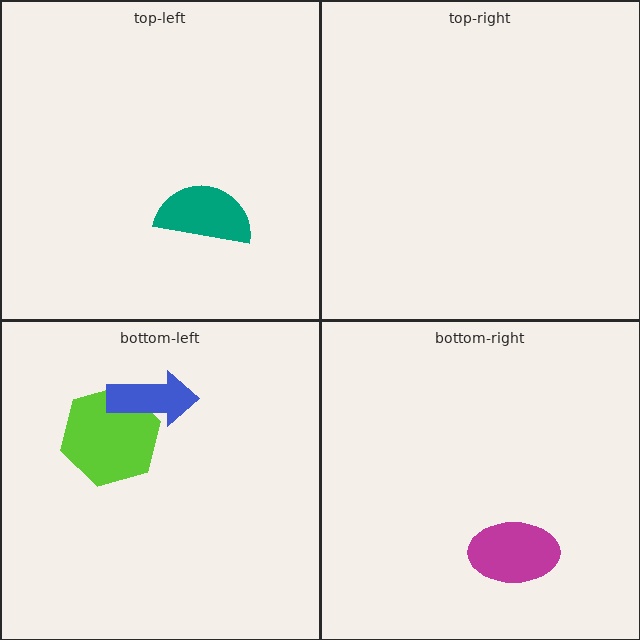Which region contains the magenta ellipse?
The bottom-right region.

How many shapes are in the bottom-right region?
1.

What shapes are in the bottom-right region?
The magenta ellipse.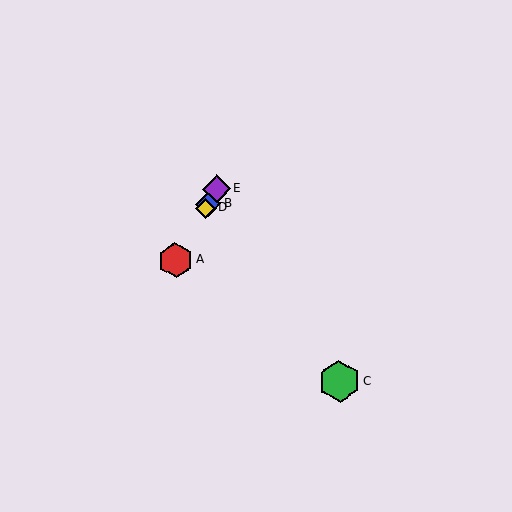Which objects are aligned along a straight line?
Objects A, B, D, E are aligned along a straight line.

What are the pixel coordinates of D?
Object D is at (205, 208).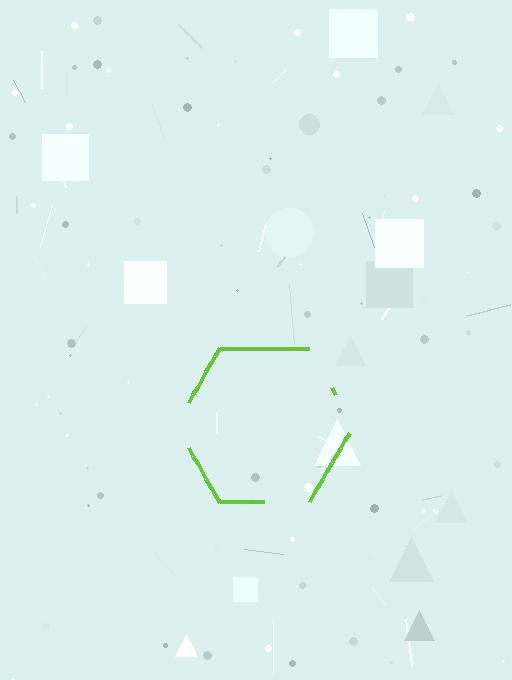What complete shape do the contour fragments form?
The contour fragments form a hexagon.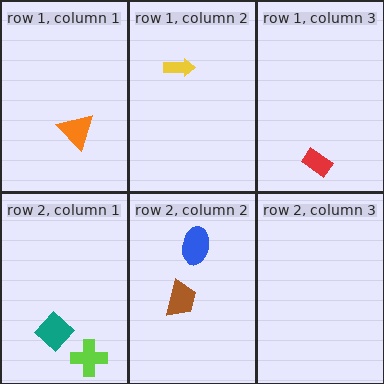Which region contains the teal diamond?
The row 2, column 1 region.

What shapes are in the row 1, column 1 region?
The orange triangle.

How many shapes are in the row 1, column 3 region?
1.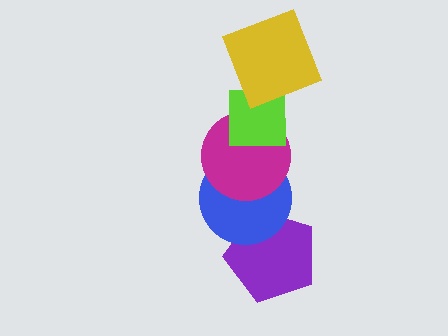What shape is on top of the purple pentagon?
The blue circle is on top of the purple pentagon.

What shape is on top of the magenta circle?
The lime square is on top of the magenta circle.